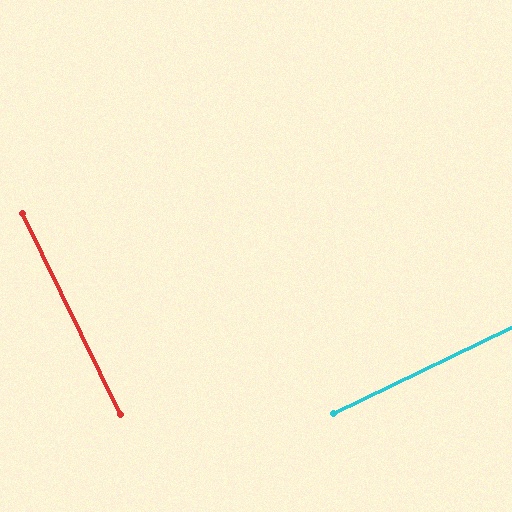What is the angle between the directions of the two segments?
Approximately 90 degrees.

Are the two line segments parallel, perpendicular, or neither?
Perpendicular — they meet at approximately 90°.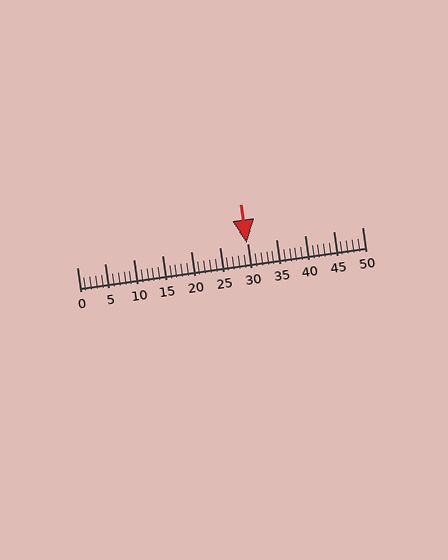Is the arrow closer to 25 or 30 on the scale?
The arrow is closer to 30.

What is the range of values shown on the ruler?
The ruler shows values from 0 to 50.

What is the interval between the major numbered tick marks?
The major tick marks are spaced 5 units apart.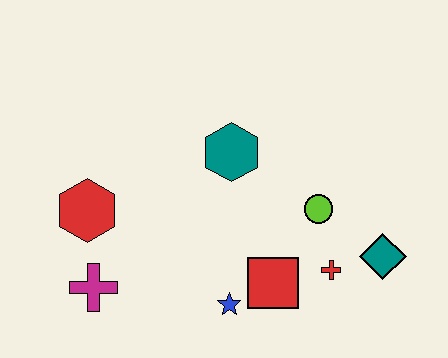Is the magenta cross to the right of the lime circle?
No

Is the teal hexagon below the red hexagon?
No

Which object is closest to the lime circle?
The red cross is closest to the lime circle.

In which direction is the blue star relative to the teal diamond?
The blue star is to the left of the teal diamond.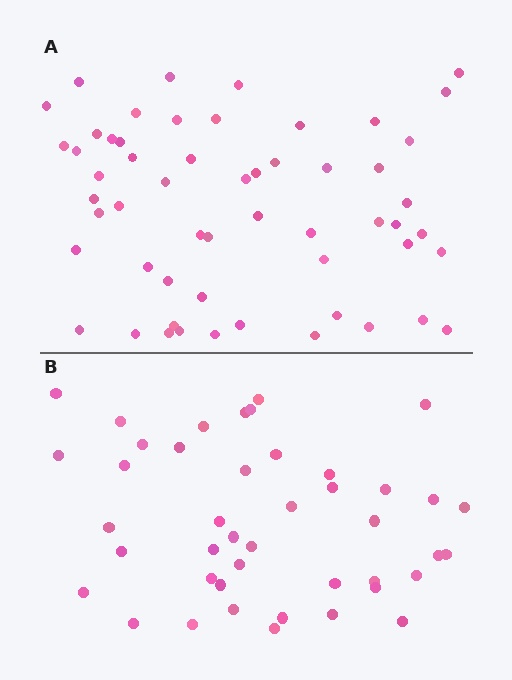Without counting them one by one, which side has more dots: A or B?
Region A (the top region) has more dots.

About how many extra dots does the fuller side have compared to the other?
Region A has approximately 15 more dots than region B.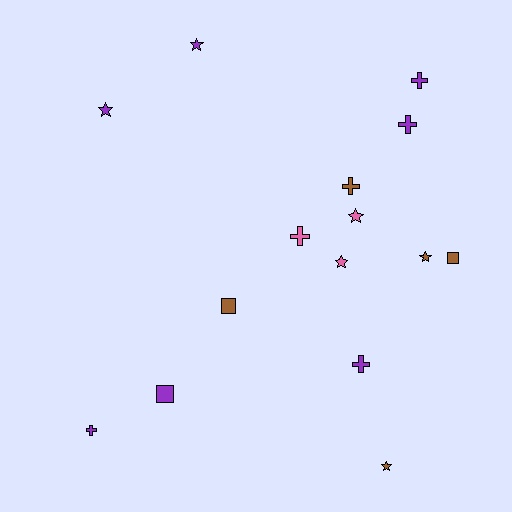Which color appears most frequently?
Purple, with 7 objects.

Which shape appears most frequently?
Star, with 6 objects.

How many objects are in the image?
There are 15 objects.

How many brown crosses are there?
There is 1 brown cross.